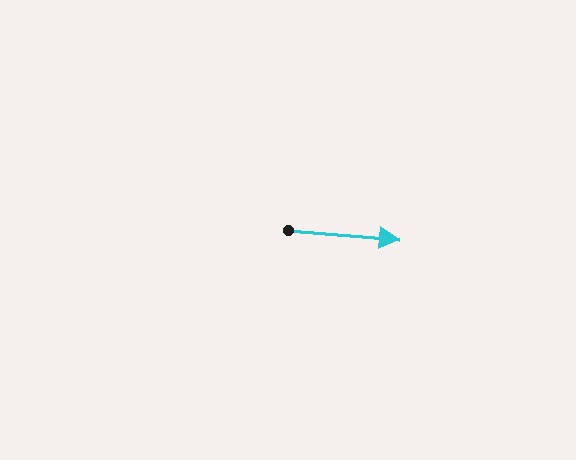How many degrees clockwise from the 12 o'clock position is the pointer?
Approximately 95 degrees.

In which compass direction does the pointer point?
East.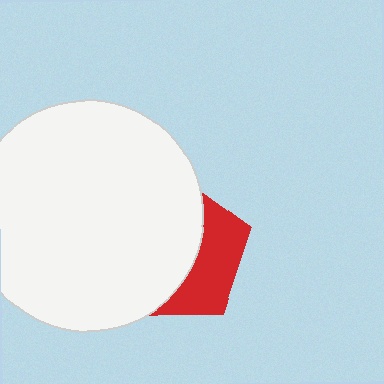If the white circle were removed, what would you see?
You would see the complete red pentagon.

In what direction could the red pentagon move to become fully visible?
The red pentagon could move right. That would shift it out from behind the white circle entirely.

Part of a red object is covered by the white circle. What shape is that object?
It is a pentagon.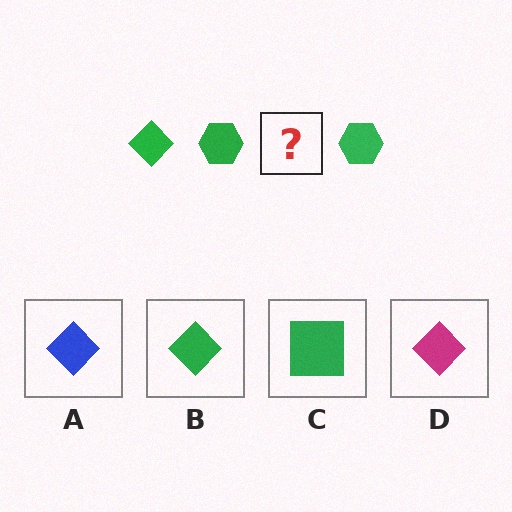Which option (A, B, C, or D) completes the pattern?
B.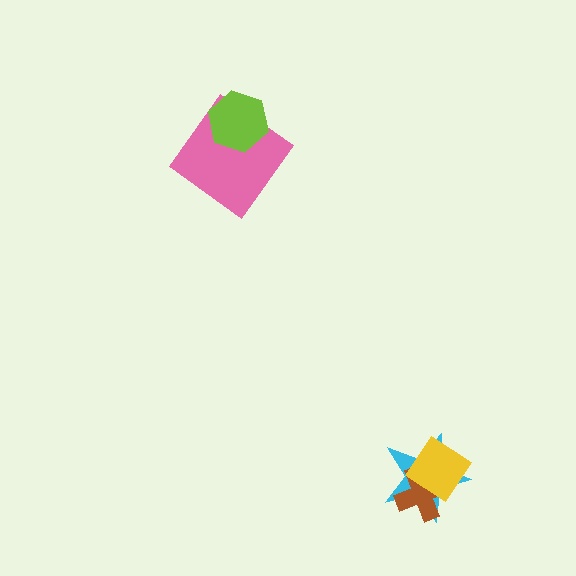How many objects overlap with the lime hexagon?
1 object overlaps with the lime hexagon.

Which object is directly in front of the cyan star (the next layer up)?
The brown cross is directly in front of the cyan star.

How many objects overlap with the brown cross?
2 objects overlap with the brown cross.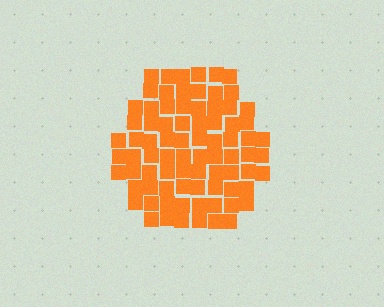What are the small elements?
The small elements are squares.